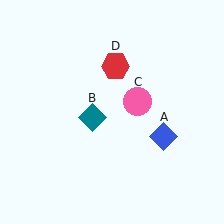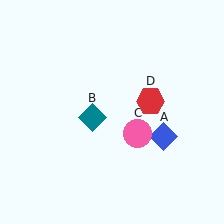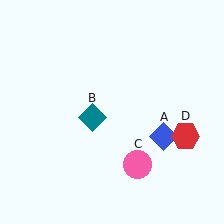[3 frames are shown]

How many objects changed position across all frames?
2 objects changed position: pink circle (object C), red hexagon (object D).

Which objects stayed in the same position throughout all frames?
Blue diamond (object A) and teal diamond (object B) remained stationary.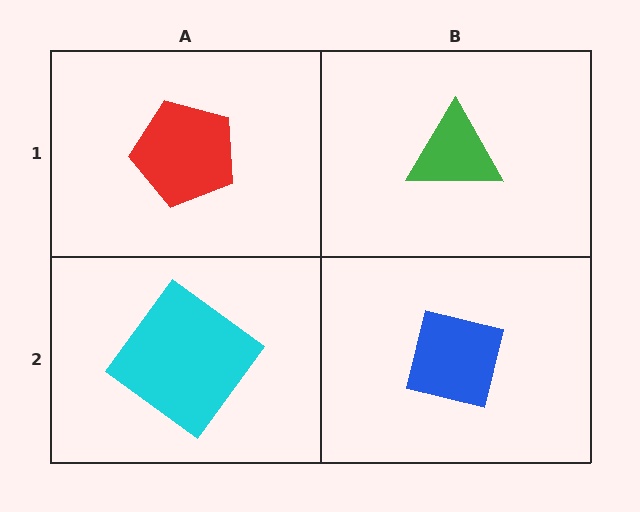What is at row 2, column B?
A blue square.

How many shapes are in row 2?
2 shapes.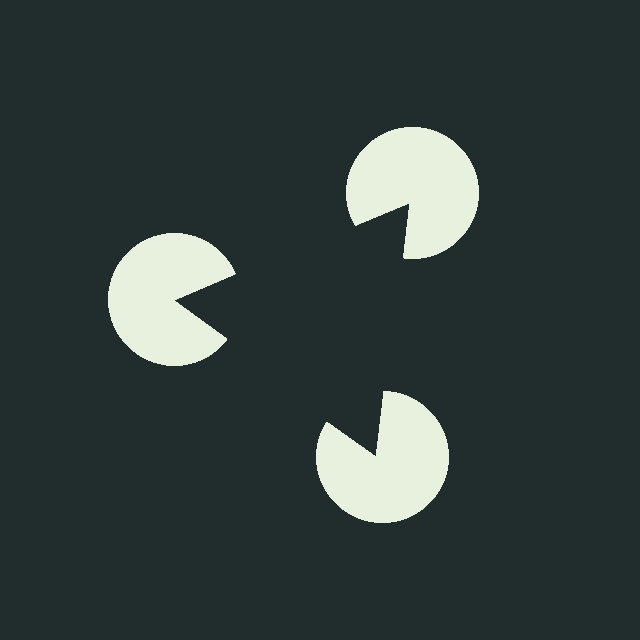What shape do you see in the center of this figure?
An illusory triangle — its edges are inferred from the aligned wedge cuts in the pac-man discs, not physically drawn.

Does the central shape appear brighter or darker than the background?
It typically appears slightly darker than the background, even though no actual brightness change is drawn.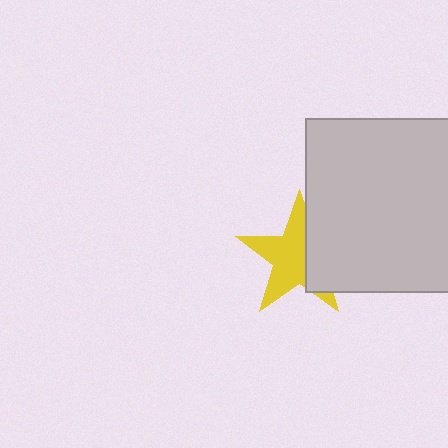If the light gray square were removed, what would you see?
You would see the complete yellow star.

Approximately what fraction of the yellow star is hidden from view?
Roughly 37% of the yellow star is hidden behind the light gray square.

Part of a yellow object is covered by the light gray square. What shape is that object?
It is a star.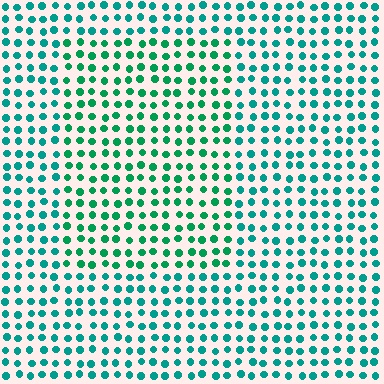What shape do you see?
I see a rectangle.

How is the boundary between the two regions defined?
The boundary is defined purely by a slight shift in hue (about 24 degrees). Spacing, size, and orientation are identical on both sides.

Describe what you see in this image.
The image is filled with small teal elements in a uniform arrangement. A rectangle-shaped region is visible where the elements are tinted to a slightly different hue, forming a subtle color boundary.